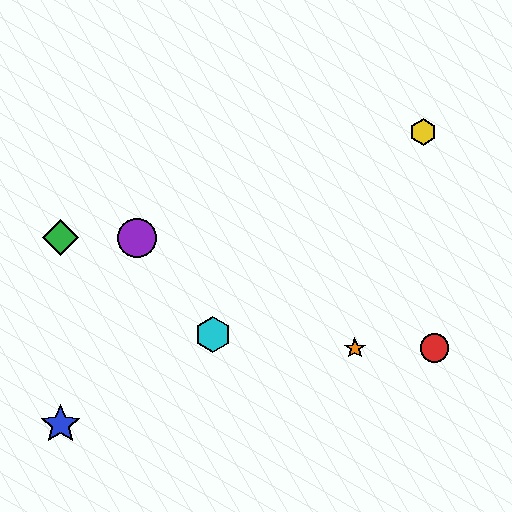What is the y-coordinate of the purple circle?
The purple circle is at y≈238.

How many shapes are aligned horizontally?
2 shapes (the green diamond, the purple circle) are aligned horizontally.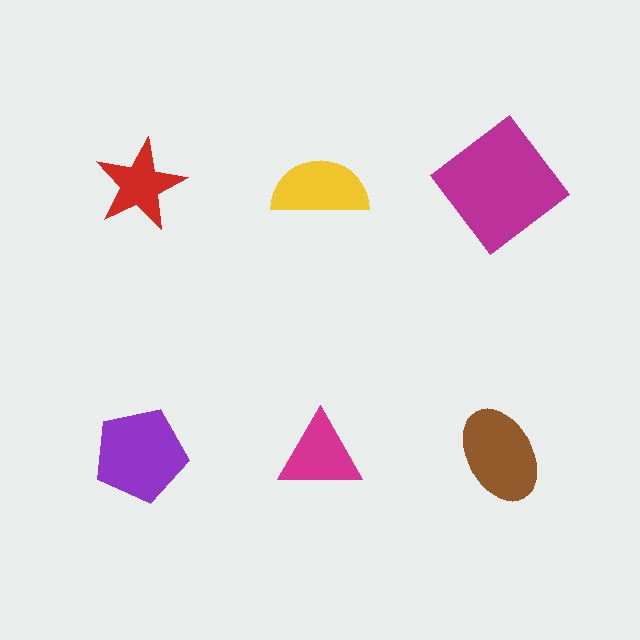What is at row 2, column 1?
A purple pentagon.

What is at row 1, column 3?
A magenta diamond.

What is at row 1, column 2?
A yellow semicircle.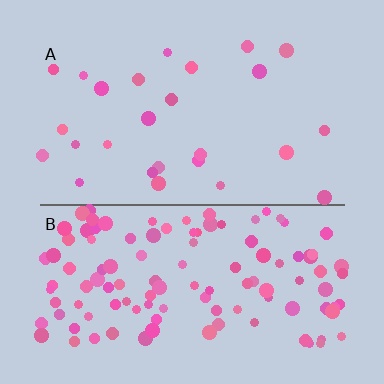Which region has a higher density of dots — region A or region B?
B (the bottom).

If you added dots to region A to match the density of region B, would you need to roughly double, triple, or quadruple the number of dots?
Approximately quadruple.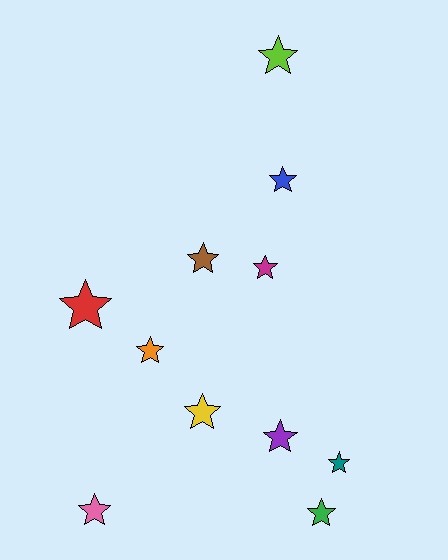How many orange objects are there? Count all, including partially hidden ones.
There is 1 orange object.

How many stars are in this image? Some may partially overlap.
There are 11 stars.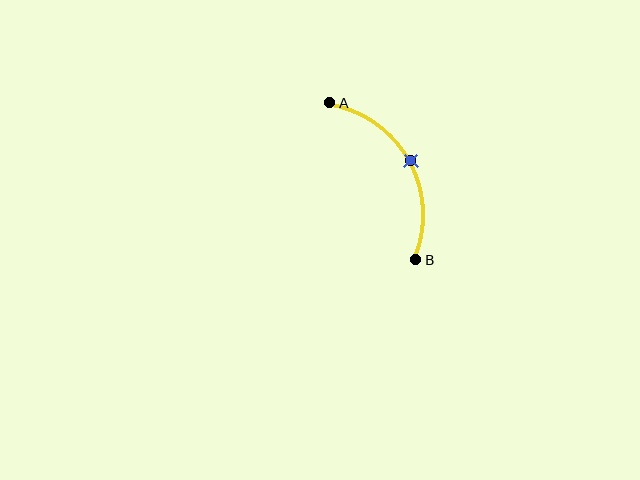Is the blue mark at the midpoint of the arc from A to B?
Yes. The blue mark lies on the arc at equal arc-length from both A and B — it is the arc midpoint.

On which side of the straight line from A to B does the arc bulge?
The arc bulges to the right of the straight line connecting A and B.